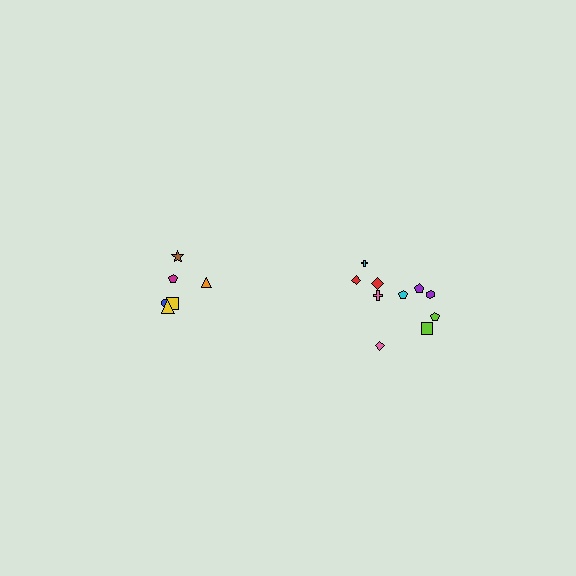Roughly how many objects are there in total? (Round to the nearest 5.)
Roughly 15 objects in total.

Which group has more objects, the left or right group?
The right group.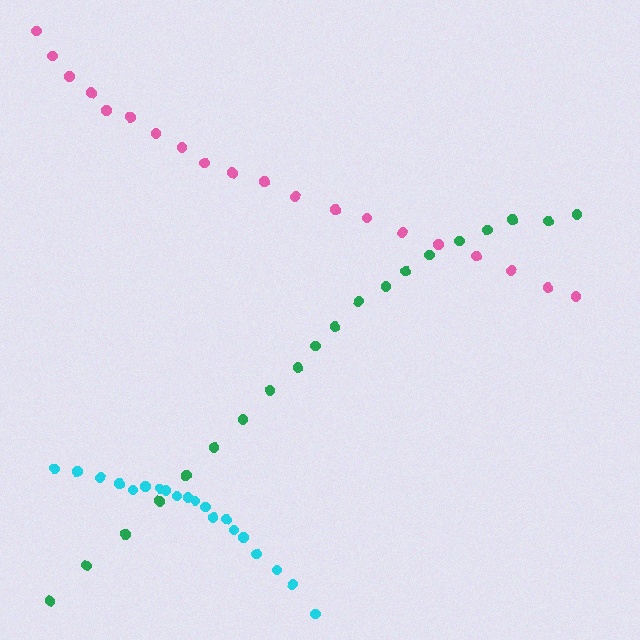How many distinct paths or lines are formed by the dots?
There are 3 distinct paths.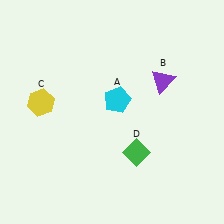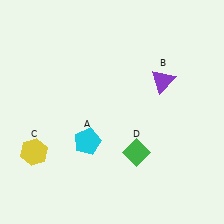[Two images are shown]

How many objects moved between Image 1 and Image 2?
2 objects moved between the two images.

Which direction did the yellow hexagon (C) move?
The yellow hexagon (C) moved down.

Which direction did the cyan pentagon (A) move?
The cyan pentagon (A) moved down.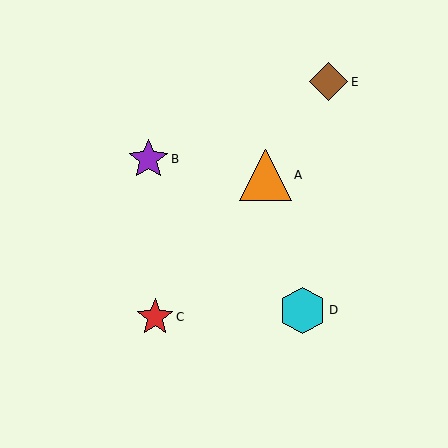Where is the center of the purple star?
The center of the purple star is at (148, 159).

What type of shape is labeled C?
Shape C is a red star.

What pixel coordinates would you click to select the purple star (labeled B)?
Click at (148, 159) to select the purple star B.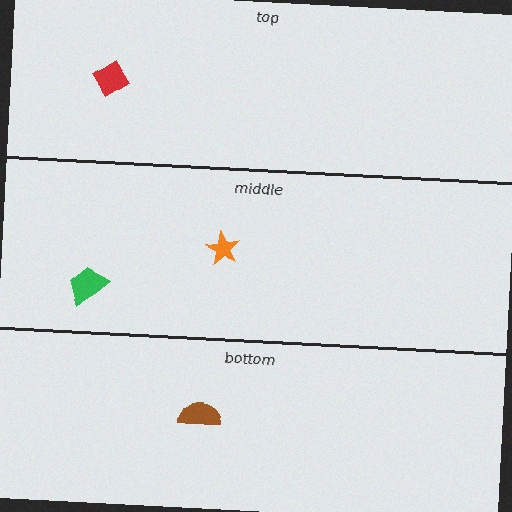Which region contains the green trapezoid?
The middle region.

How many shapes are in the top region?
1.